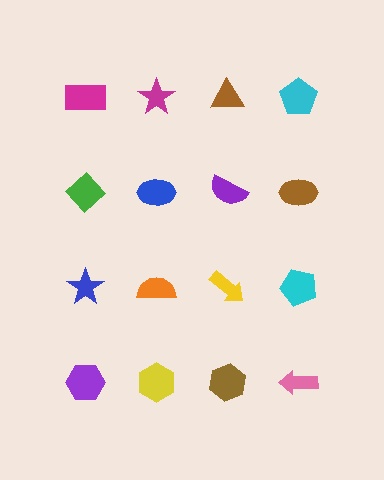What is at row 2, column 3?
A purple semicircle.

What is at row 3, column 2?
An orange semicircle.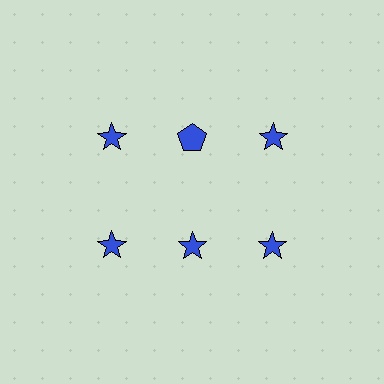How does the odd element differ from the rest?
It has a different shape: pentagon instead of star.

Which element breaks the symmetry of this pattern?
The blue pentagon in the top row, second from left column breaks the symmetry. All other shapes are blue stars.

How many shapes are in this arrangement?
There are 6 shapes arranged in a grid pattern.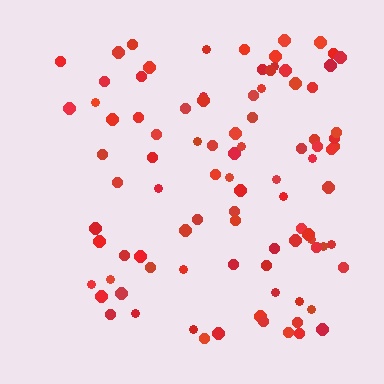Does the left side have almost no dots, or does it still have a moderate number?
Still a moderate number, just noticeably fewer than the right.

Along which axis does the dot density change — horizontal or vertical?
Horizontal.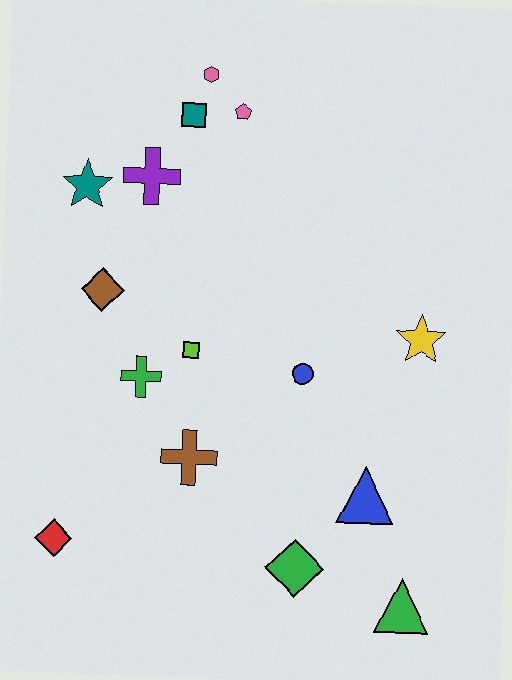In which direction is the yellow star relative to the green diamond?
The yellow star is above the green diamond.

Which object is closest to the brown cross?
The green cross is closest to the brown cross.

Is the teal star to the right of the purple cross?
No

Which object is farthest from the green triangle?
The pink hexagon is farthest from the green triangle.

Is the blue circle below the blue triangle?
No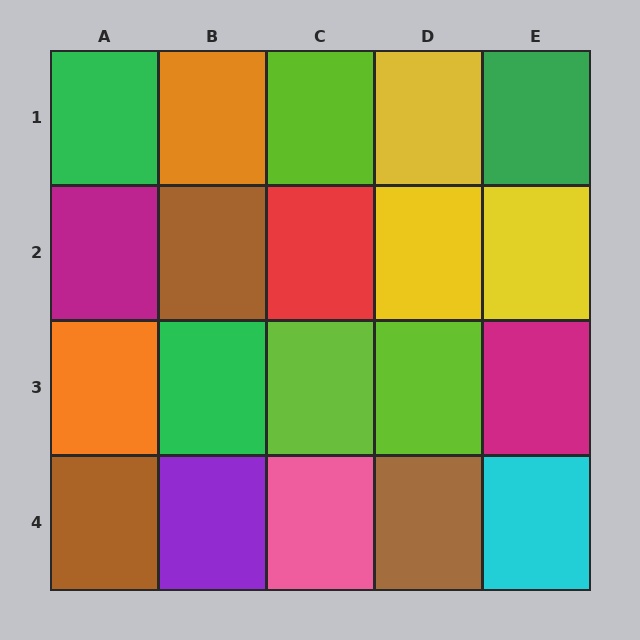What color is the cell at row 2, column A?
Magenta.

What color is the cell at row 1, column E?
Green.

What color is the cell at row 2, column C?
Red.